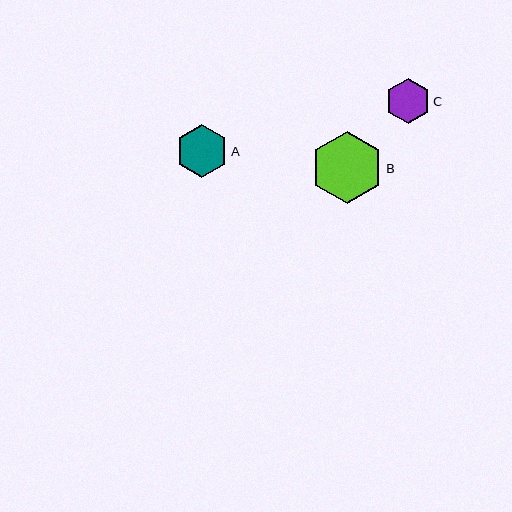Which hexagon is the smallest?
Hexagon C is the smallest with a size of approximately 45 pixels.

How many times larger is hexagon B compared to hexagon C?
Hexagon B is approximately 1.6 times the size of hexagon C.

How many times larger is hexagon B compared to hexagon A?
Hexagon B is approximately 1.4 times the size of hexagon A.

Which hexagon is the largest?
Hexagon B is the largest with a size of approximately 72 pixels.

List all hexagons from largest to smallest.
From largest to smallest: B, A, C.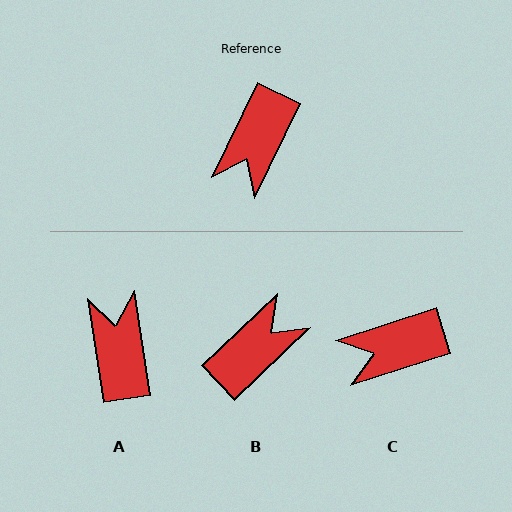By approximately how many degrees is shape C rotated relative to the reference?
Approximately 47 degrees clockwise.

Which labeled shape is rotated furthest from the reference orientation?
B, about 159 degrees away.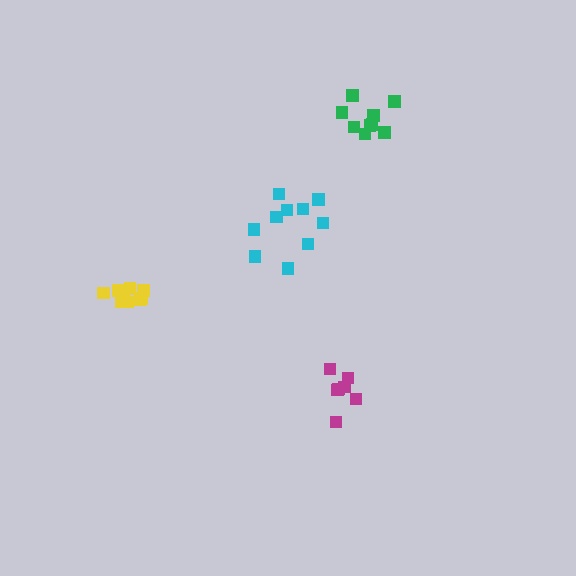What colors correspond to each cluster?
The clusters are colored: green, cyan, yellow, magenta.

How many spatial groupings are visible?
There are 4 spatial groupings.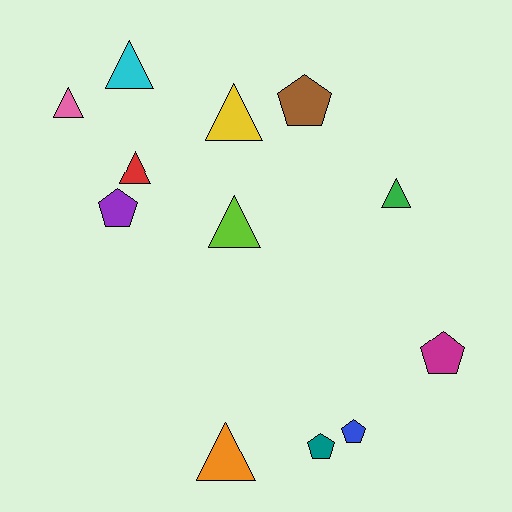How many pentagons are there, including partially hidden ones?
There are 5 pentagons.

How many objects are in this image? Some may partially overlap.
There are 12 objects.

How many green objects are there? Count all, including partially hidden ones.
There is 1 green object.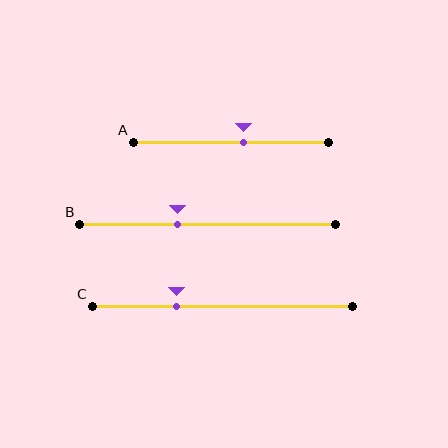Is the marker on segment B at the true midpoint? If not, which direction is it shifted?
No, the marker on segment B is shifted to the left by about 12% of the segment length.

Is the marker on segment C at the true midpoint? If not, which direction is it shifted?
No, the marker on segment C is shifted to the left by about 17% of the segment length.